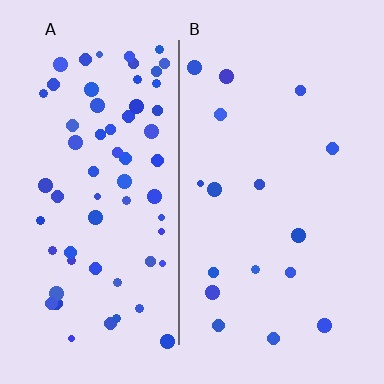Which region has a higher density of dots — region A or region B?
A (the left).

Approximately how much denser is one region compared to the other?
Approximately 3.8× — region A over region B.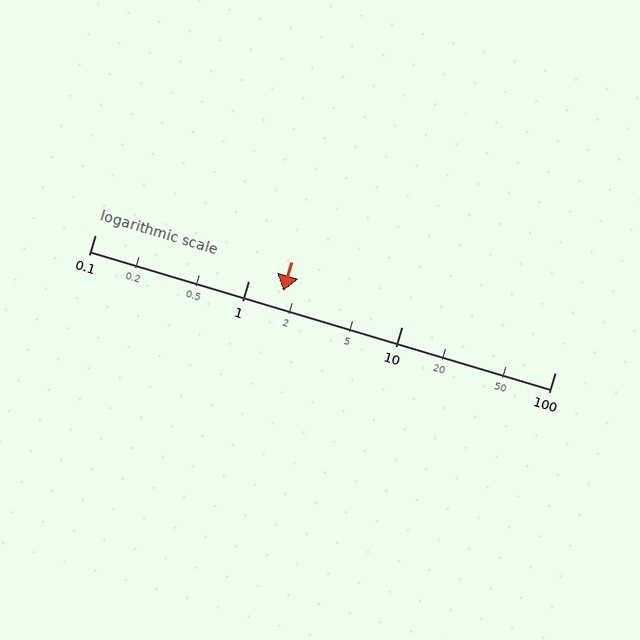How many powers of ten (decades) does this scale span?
The scale spans 3 decades, from 0.1 to 100.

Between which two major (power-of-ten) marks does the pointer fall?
The pointer is between 1 and 10.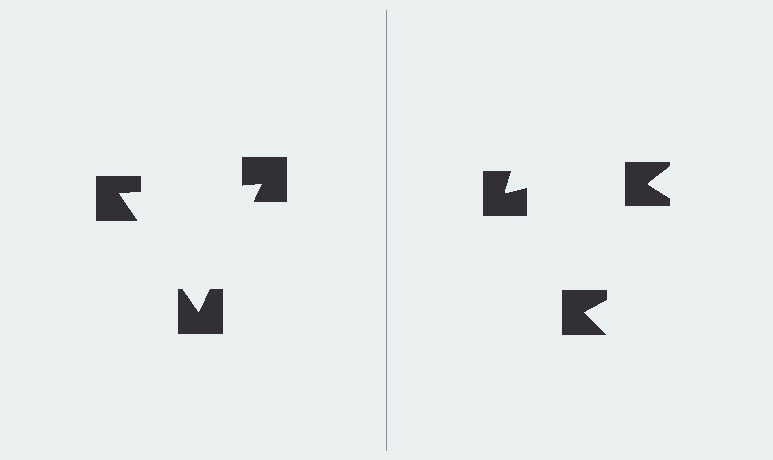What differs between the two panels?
The notched squares are positioned identically on both sides; only the wedge orientations differ. On the left they align to a triangle; on the right they are misaligned.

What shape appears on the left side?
An illusory triangle.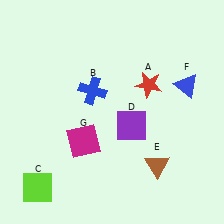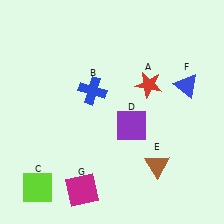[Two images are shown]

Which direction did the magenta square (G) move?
The magenta square (G) moved down.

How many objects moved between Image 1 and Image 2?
1 object moved between the two images.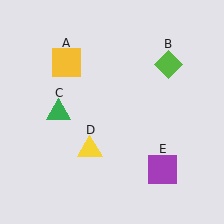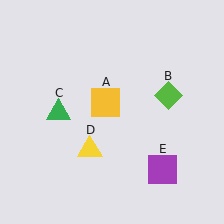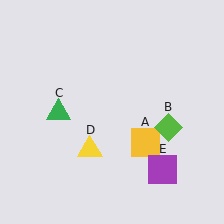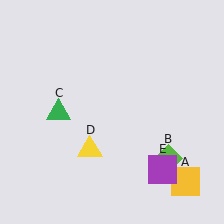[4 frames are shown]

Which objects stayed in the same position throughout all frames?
Green triangle (object C) and yellow triangle (object D) and purple square (object E) remained stationary.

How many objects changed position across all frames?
2 objects changed position: yellow square (object A), lime diamond (object B).